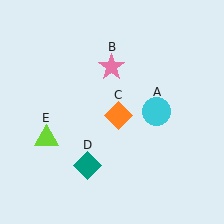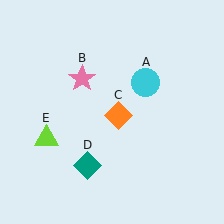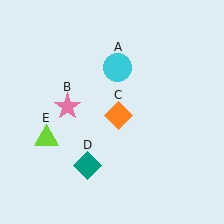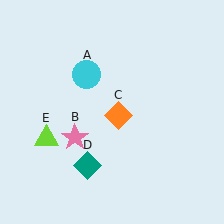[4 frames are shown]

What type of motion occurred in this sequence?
The cyan circle (object A), pink star (object B) rotated counterclockwise around the center of the scene.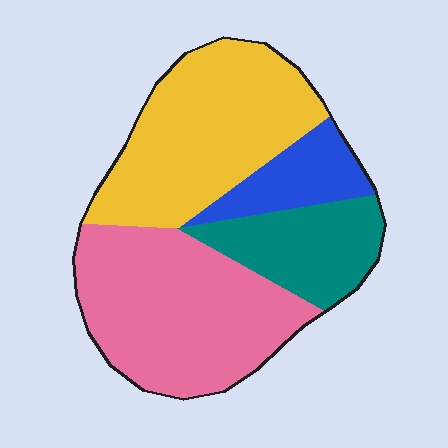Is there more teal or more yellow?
Yellow.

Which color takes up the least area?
Blue, at roughly 10%.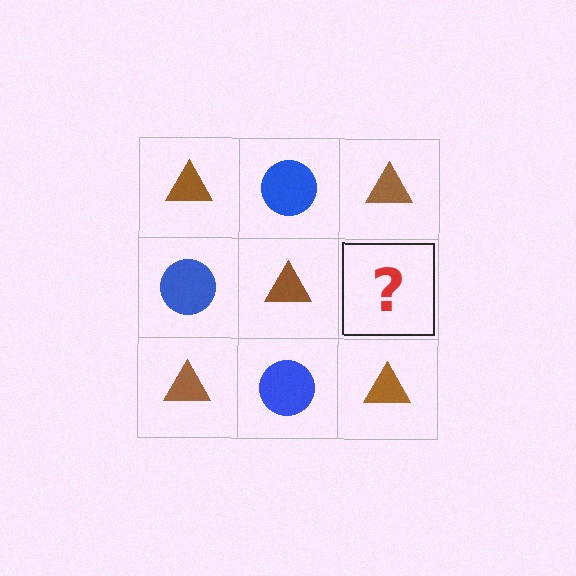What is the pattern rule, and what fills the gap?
The rule is that it alternates brown triangle and blue circle in a checkerboard pattern. The gap should be filled with a blue circle.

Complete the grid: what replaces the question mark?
The question mark should be replaced with a blue circle.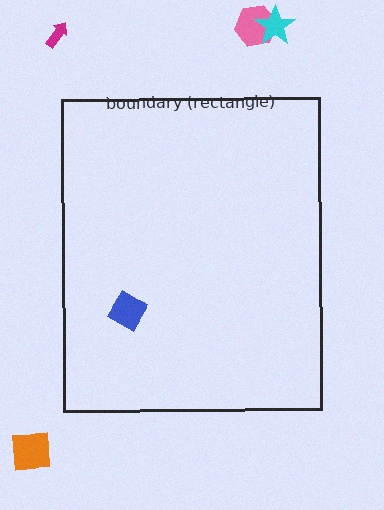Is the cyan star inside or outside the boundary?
Outside.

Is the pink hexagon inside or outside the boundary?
Outside.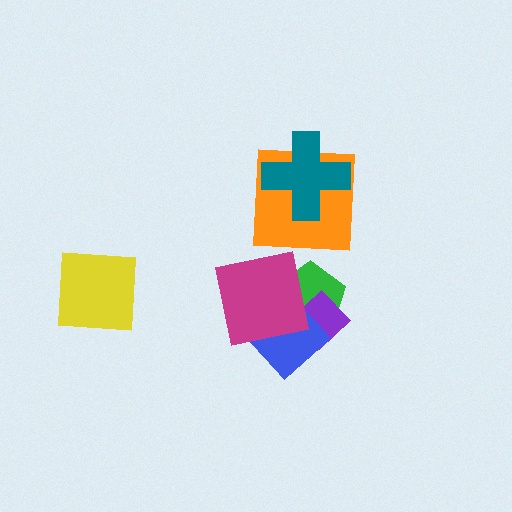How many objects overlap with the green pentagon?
3 objects overlap with the green pentagon.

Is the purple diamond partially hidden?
Yes, it is partially covered by another shape.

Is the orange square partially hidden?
Yes, it is partially covered by another shape.